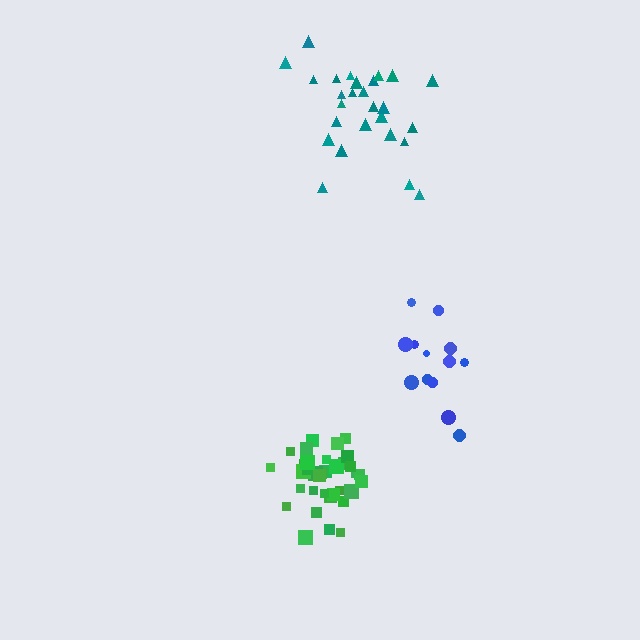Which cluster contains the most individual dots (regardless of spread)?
Green (35).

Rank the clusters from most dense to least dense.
green, teal, blue.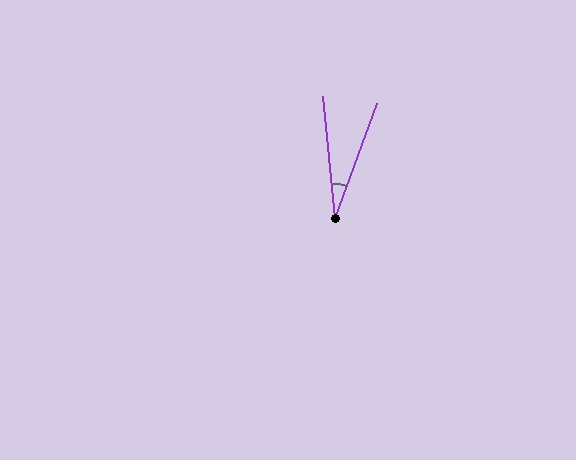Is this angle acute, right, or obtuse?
It is acute.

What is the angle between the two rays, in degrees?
Approximately 26 degrees.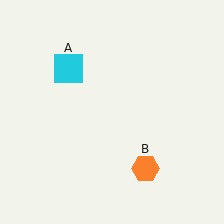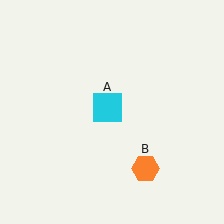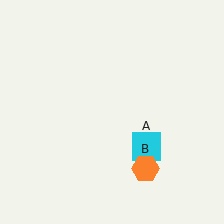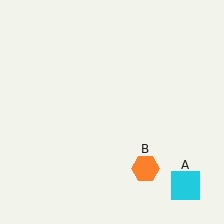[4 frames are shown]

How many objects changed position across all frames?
1 object changed position: cyan square (object A).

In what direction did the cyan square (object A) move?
The cyan square (object A) moved down and to the right.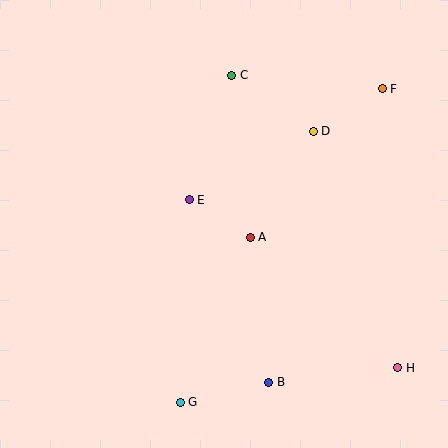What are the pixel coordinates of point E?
Point E is at (189, 200).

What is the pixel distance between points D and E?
The distance between D and E is 142 pixels.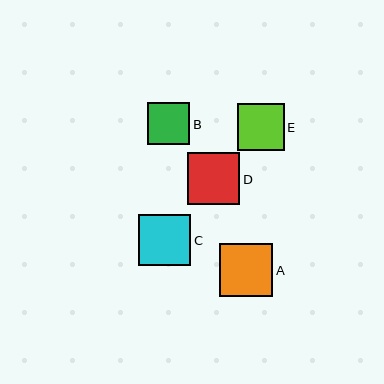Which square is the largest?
Square A is the largest with a size of approximately 54 pixels.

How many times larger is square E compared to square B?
Square E is approximately 1.1 times the size of square B.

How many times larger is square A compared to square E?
Square A is approximately 1.1 times the size of square E.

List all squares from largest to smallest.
From largest to smallest: A, C, D, E, B.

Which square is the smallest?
Square B is the smallest with a size of approximately 42 pixels.